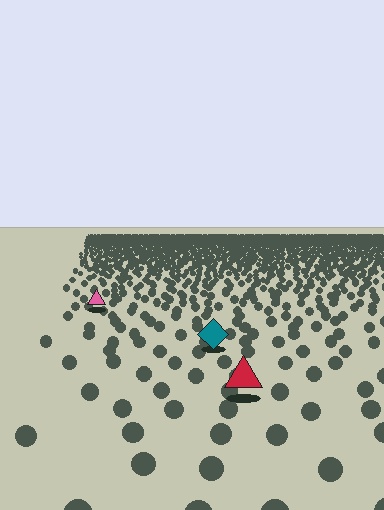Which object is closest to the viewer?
The red triangle is closest. The texture marks near it are larger and more spread out.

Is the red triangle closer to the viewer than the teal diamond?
Yes. The red triangle is closer — you can tell from the texture gradient: the ground texture is coarser near it.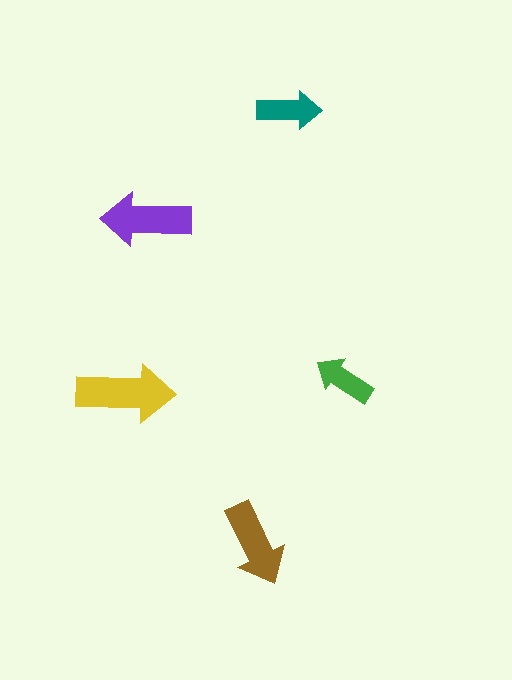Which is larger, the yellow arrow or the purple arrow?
The yellow one.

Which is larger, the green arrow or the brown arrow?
The brown one.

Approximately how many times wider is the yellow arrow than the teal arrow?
About 1.5 times wider.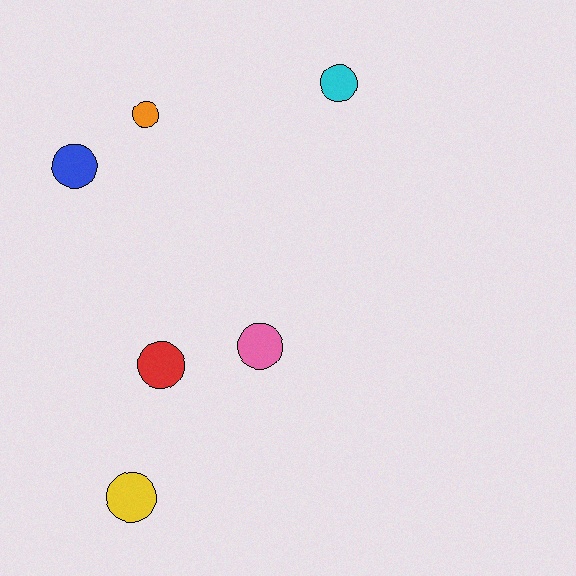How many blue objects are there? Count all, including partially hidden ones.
There is 1 blue object.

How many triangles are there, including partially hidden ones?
There are no triangles.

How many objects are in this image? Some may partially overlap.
There are 6 objects.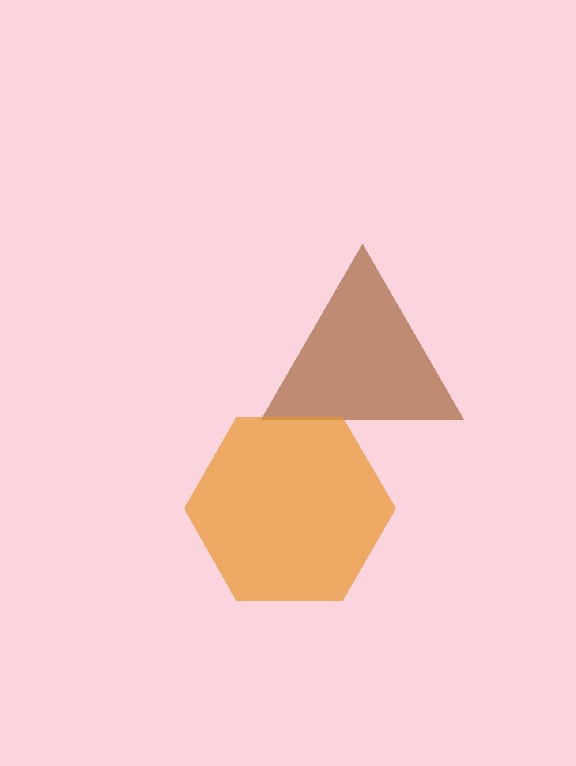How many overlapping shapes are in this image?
There are 2 overlapping shapes in the image.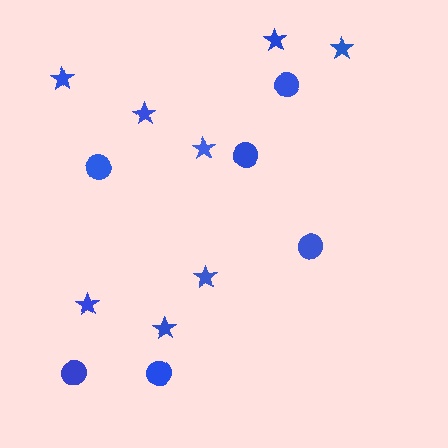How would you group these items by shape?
There are 2 groups: one group of stars (8) and one group of circles (6).